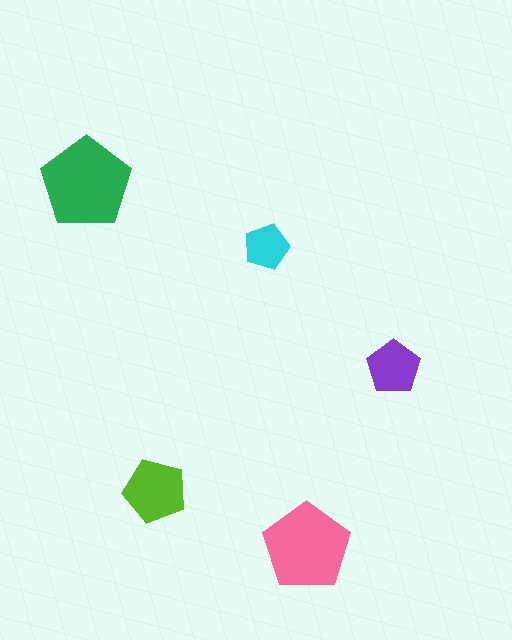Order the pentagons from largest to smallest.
the green one, the pink one, the lime one, the purple one, the cyan one.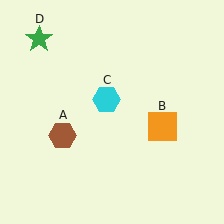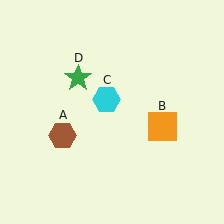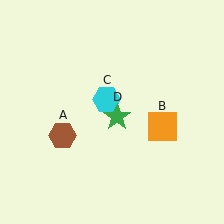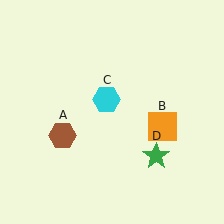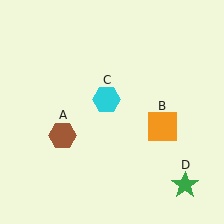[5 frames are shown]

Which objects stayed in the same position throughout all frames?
Brown hexagon (object A) and orange square (object B) and cyan hexagon (object C) remained stationary.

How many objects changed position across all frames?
1 object changed position: green star (object D).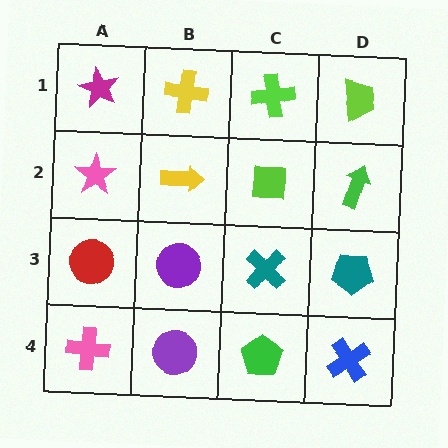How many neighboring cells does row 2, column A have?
3.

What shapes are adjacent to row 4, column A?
A red circle (row 3, column A), a purple circle (row 4, column B).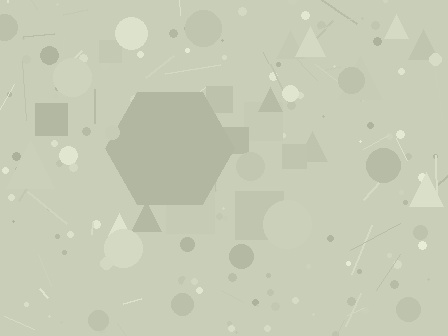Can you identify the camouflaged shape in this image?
The camouflaged shape is a hexagon.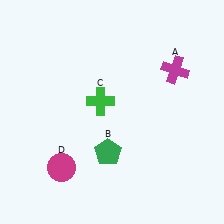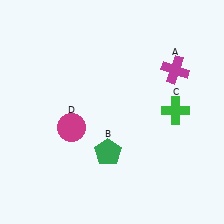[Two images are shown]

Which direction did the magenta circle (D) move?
The magenta circle (D) moved up.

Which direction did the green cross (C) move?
The green cross (C) moved right.